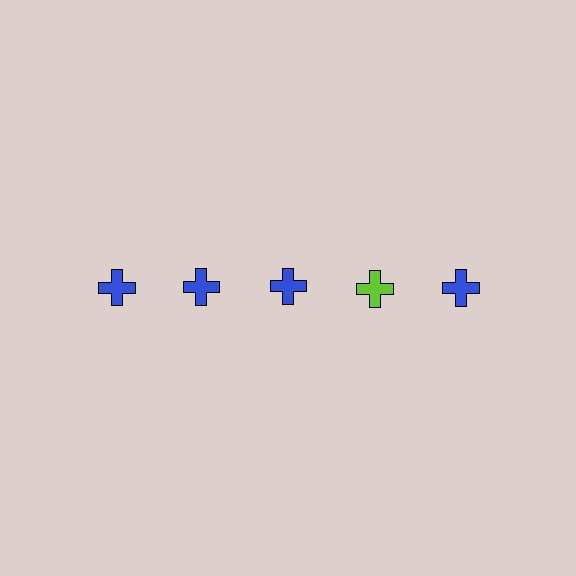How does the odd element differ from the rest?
It has a different color: lime instead of blue.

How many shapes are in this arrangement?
There are 5 shapes arranged in a grid pattern.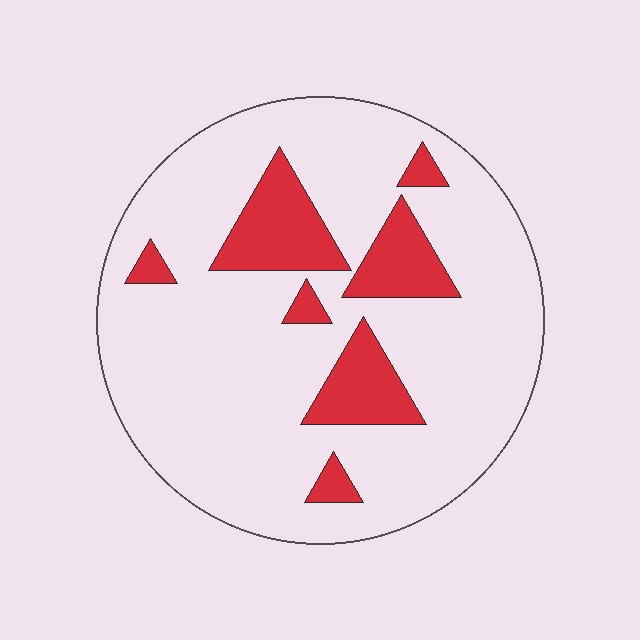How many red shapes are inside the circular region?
7.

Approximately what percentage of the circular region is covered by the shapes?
Approximately 20%.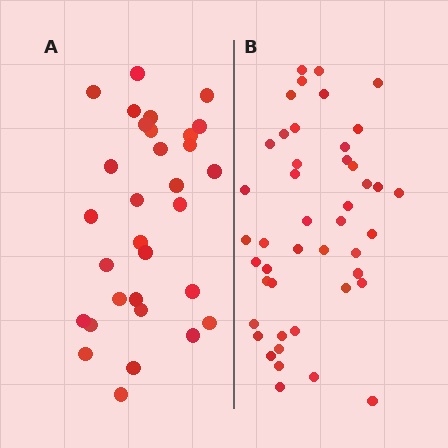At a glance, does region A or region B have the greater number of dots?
Region B (the right region) has more dots.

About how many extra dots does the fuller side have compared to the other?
Region B has approximately 15 more dots than region A.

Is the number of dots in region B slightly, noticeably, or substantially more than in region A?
Region B has substantially more. The ratio is roughly 1.5 to 1.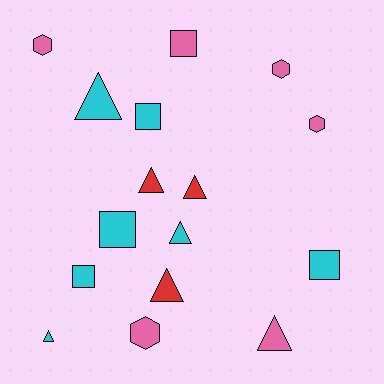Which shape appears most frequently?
Triangle, with 7 objects.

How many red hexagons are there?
There are no red hexagons.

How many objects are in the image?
There are 16 objects.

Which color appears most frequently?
Cyan, with 7 objects.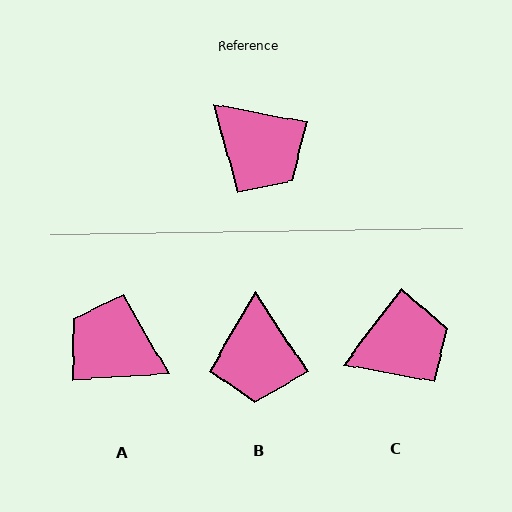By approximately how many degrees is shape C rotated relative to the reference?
Approximately 64 degrees counter-clockwise.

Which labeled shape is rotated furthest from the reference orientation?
A, about 166 degrees away.